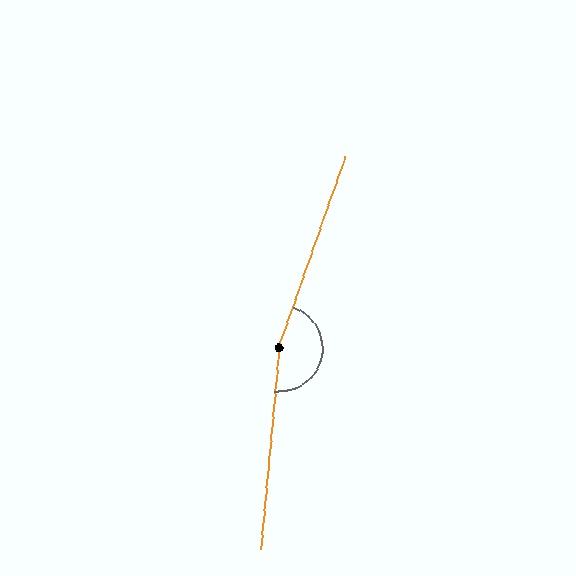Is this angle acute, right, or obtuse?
It is obtuse.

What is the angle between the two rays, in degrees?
Approximately 166 degrees.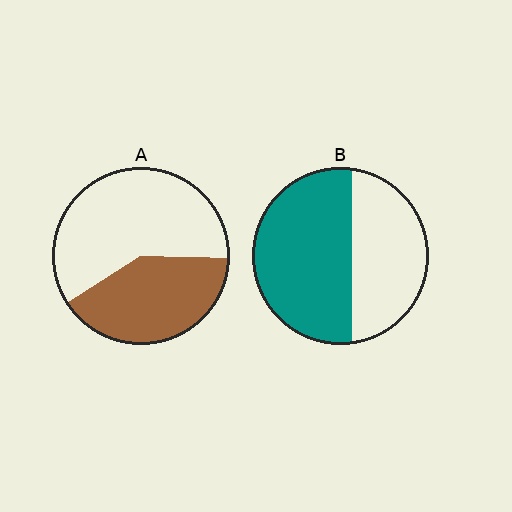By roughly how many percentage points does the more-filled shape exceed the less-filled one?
By roughly 20 percentage points (B over A).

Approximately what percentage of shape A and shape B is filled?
A is approximately 40% and B is approximately 60%.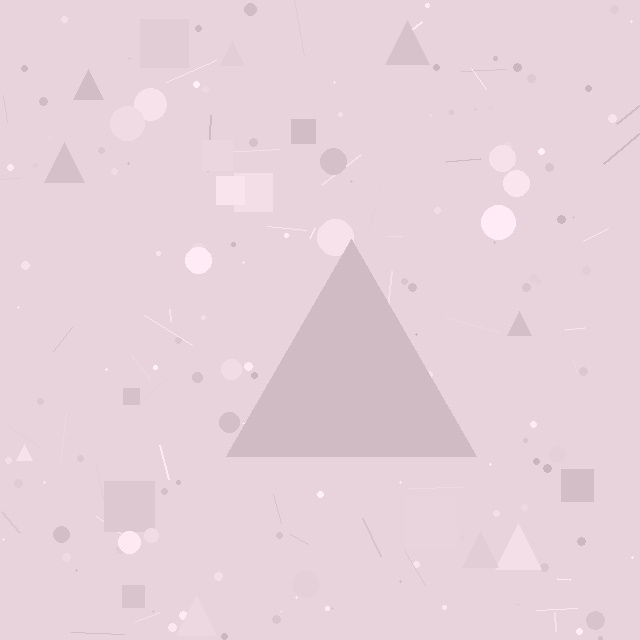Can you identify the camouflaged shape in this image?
The camouflaged shape is a triangle.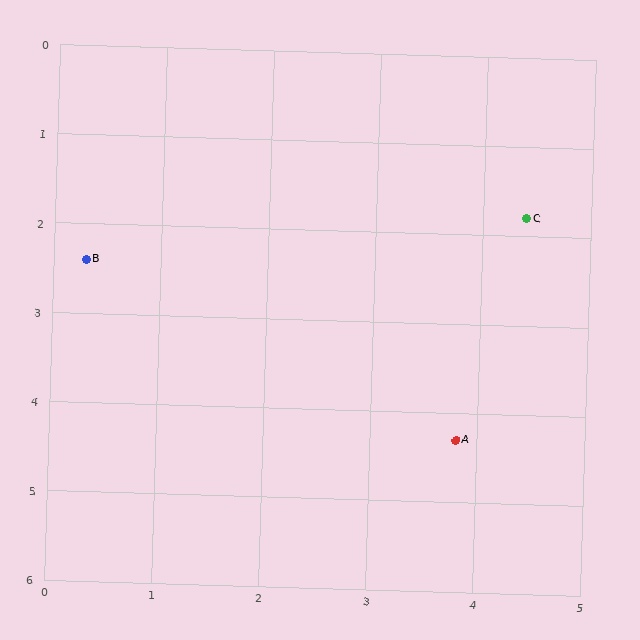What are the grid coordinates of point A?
Point A is at approximately (3.8, 4.3).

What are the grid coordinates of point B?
Point B is at approximately (0.3, 2.4).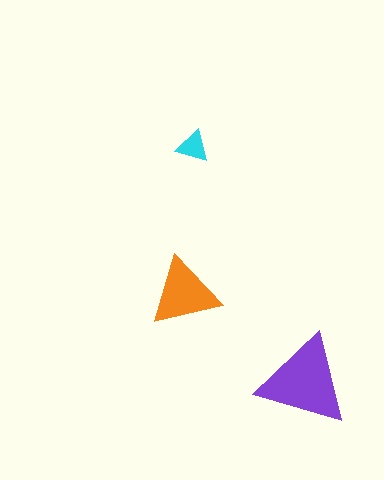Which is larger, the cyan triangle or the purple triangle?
The purple one.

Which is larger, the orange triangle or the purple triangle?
The purple one.